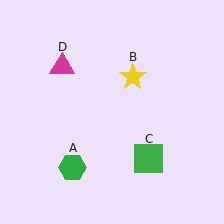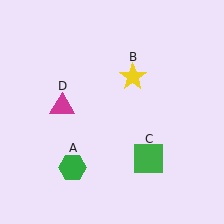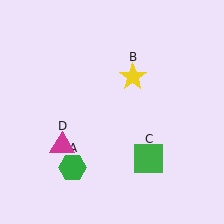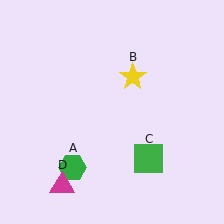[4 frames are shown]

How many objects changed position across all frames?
1 object changed position: magenta triangle (object D).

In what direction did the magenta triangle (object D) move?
The magenta triangle (object D) moved down.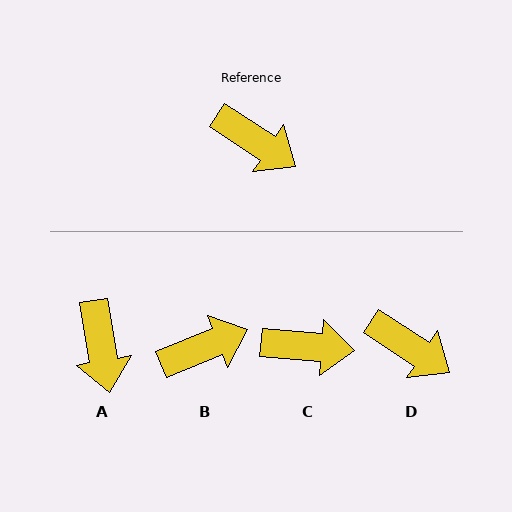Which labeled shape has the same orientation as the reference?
D.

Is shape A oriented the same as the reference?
No, it is off by about 47 degrees.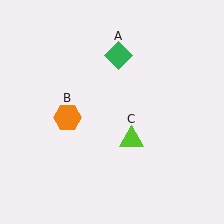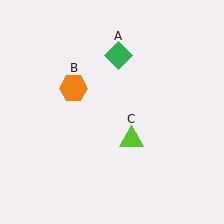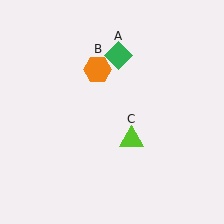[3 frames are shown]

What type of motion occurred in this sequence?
The orange hexagon (object B) rotated clockwise around the center of the scene.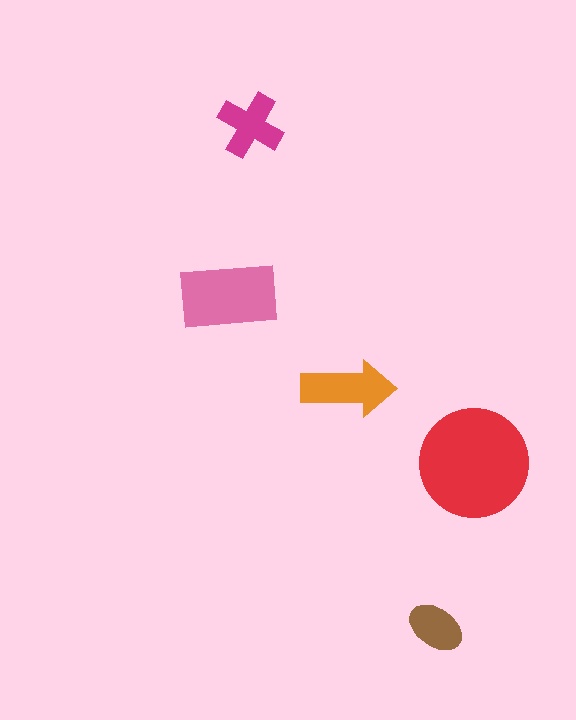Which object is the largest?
The red circle.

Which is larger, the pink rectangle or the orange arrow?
The pink rectangle.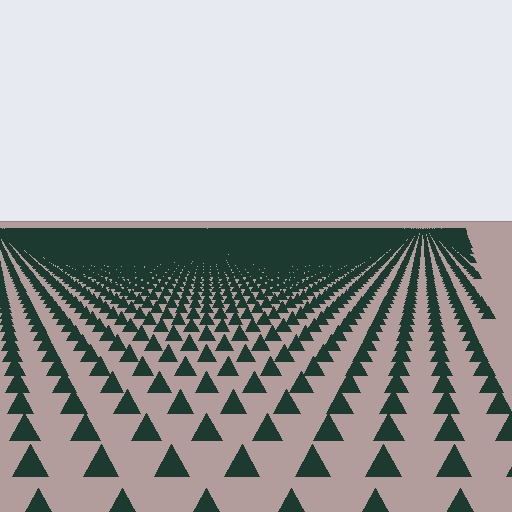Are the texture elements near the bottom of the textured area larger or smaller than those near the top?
Larger. Near the bottom, elements are closer to the viewer and appear at a bigger on-screen size.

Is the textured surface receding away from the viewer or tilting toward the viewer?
The surface is receding away from the viewer. Texture elements get smaller and denser toward the top.